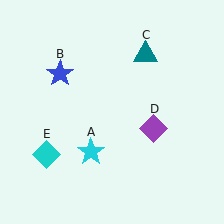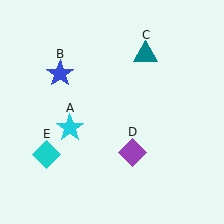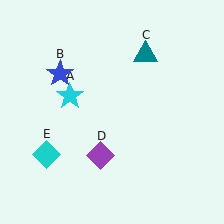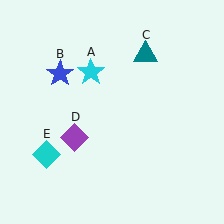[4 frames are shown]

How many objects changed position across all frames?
2 objects changed position: cyan star (object A), purple diamond (object D).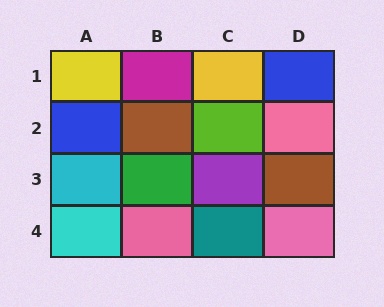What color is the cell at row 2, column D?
Pink.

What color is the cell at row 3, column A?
Cyan.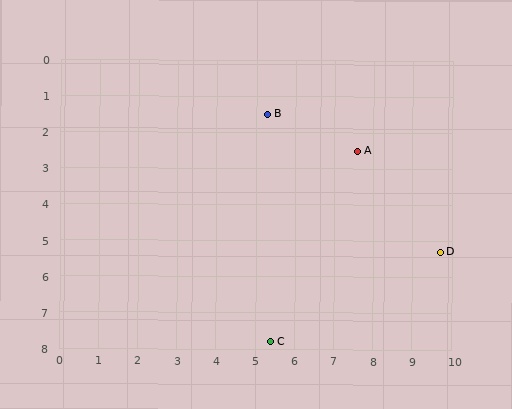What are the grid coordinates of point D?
Point D is at approximately (9.7, 5.3).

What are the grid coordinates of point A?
Point A is at approximately (7.6, 2.5).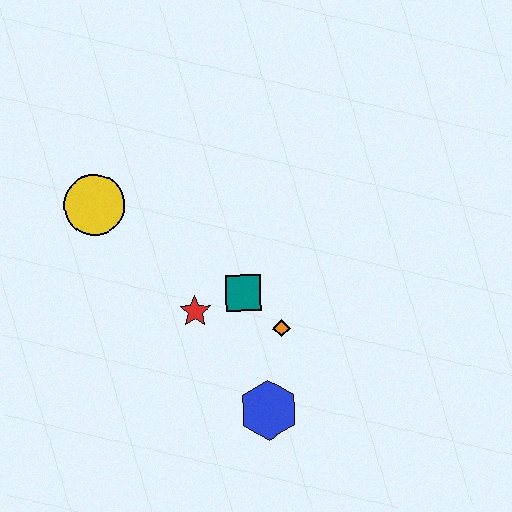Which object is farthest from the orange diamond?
The yellow circle is farthest from the orange diamond.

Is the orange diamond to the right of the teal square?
Yes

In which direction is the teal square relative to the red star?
The teal square is to the right of the red star.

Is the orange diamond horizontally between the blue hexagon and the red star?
No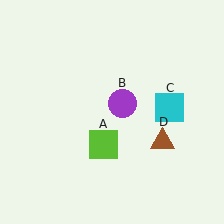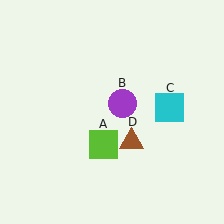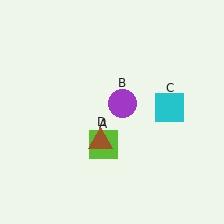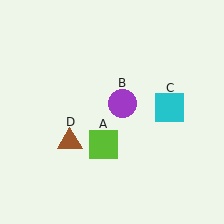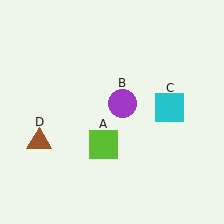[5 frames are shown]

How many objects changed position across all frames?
1 object changed position: brown triangle (object D).